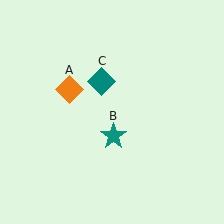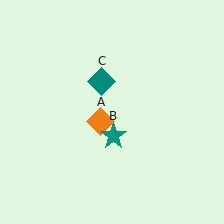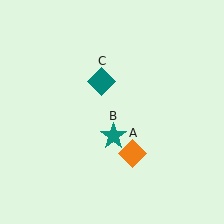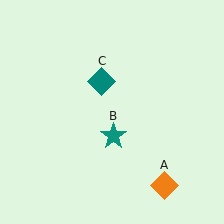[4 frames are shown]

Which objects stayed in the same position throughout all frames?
Teal star (object B) and teal diamond (object C) remained stationary.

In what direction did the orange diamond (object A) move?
The orange diamond (object A) moved down and to the right.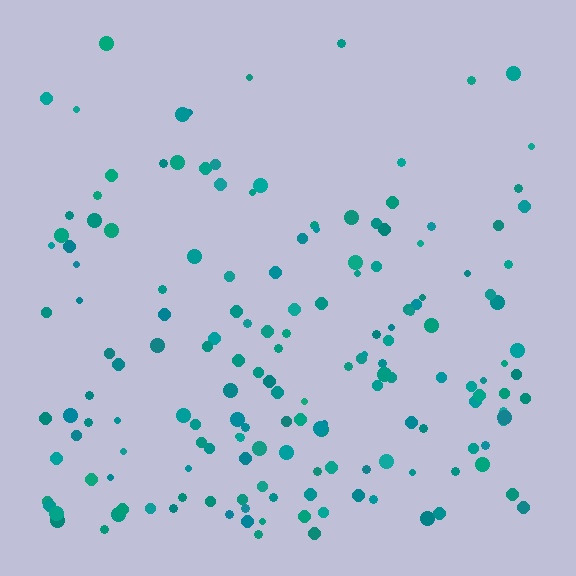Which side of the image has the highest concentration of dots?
The bottom.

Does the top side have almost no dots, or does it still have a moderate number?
Still a moderate number, just noticeably fewer than the bottom.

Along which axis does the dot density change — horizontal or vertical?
Vertical.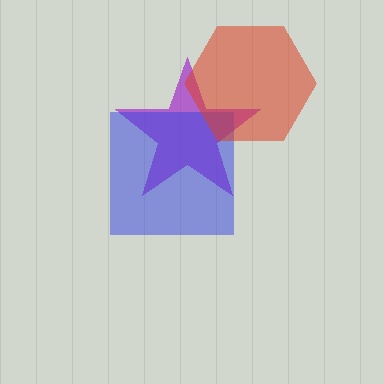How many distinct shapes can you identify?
There are 3 distinct shapes: a purple star, a blue square, a red hexagon.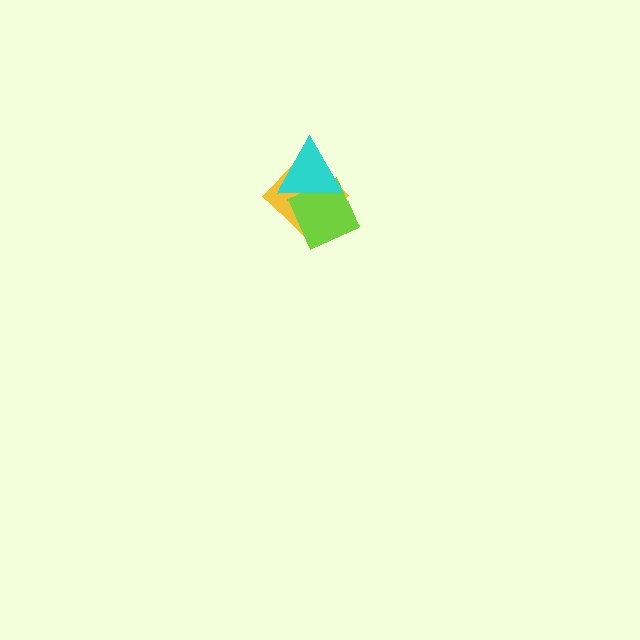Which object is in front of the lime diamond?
The cyan triangle is in front of the lime diamond.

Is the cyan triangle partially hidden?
No, no other shape covers it.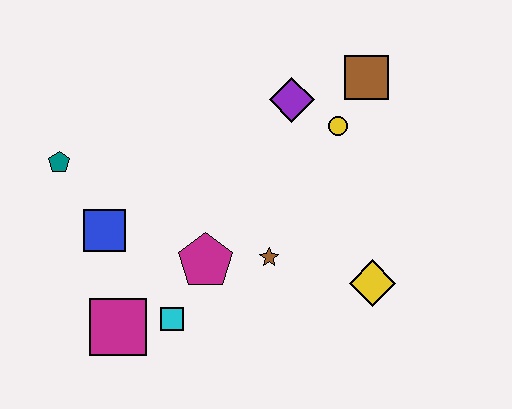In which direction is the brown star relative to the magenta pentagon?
The brown star is to the right of the magenta pentagon.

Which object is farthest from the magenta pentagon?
The brown square is farthest from the magenta pentagon.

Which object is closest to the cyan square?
The magenta square is closest to the cyan square.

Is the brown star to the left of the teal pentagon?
No